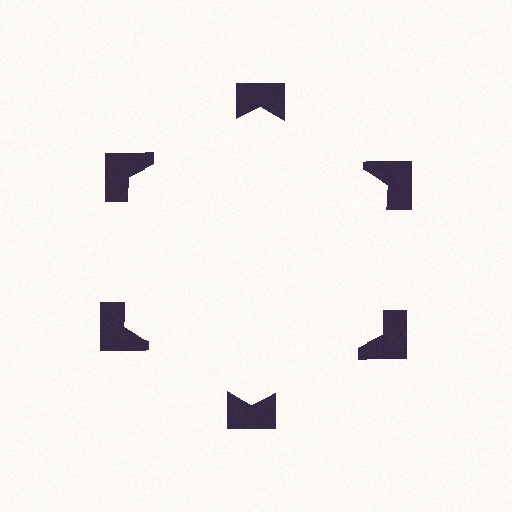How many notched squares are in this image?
There are 6 — one at each vertex of the illusory hexagon.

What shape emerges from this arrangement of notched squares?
An illusory hexagon — its edges are inferred from the aligned wedge cuts in the notched squares, not physically drawn.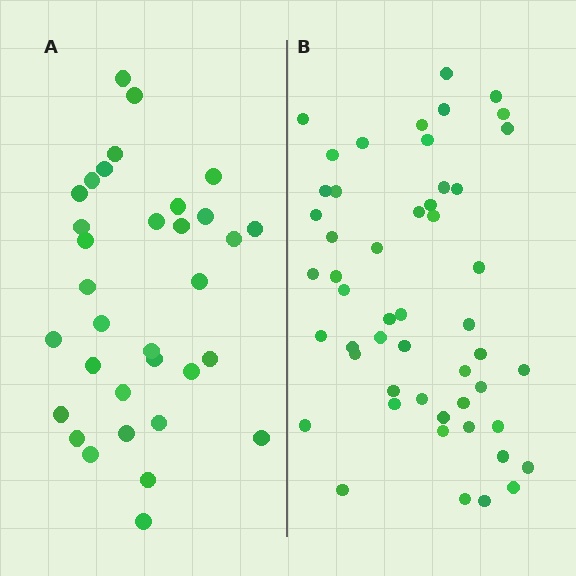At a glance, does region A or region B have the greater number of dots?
Region B (the right region) has more dots.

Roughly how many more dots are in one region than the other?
Region B has approximately 20 more dots than region A.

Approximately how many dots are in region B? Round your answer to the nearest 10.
About 50 dots. (The exact count is 51, which rounds to 50.)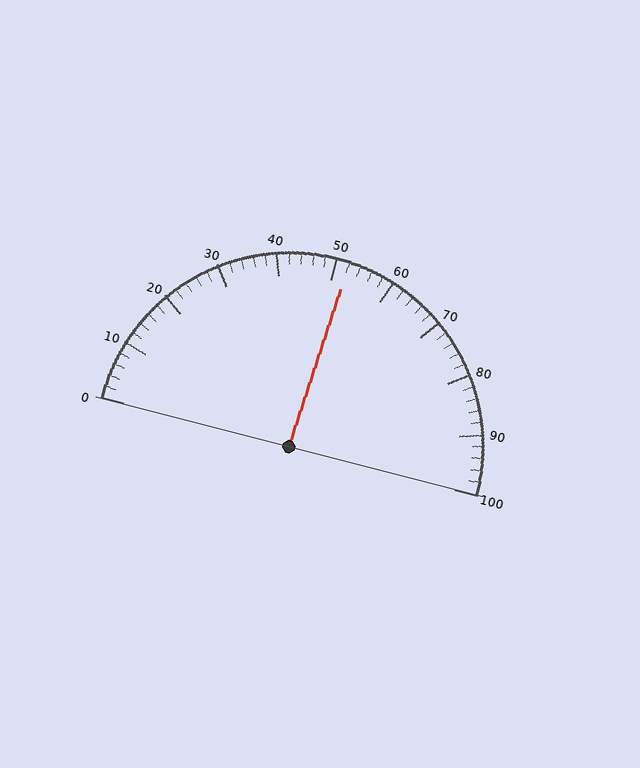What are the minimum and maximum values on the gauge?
The gauge ranges from 0 to 100.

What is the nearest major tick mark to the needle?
The nearest major tick mark is 50.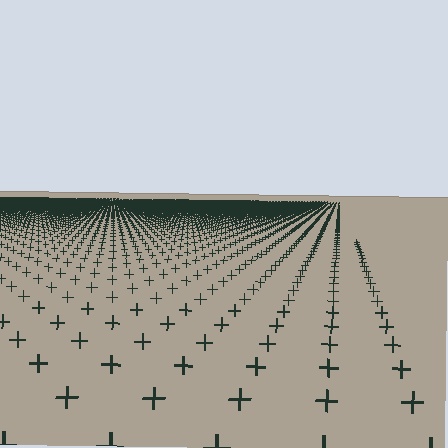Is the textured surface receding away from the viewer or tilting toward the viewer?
The surface is receding away from the viewer. Texture elements get smaller and denser toward the top.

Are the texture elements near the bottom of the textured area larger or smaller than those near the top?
Larger. Near the bottom, elements are closer to the viewer and appear at a bigger on-screen size.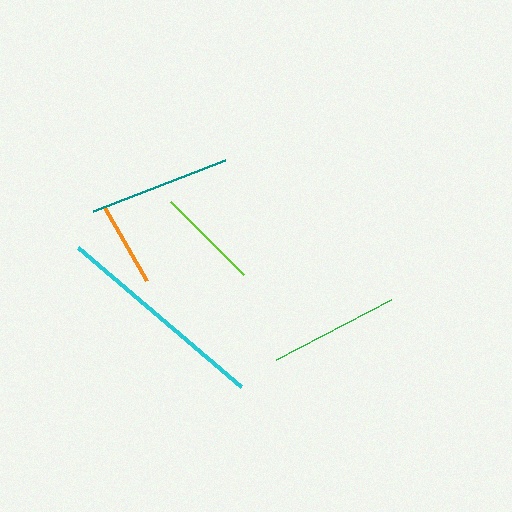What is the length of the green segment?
The green segment is approximately 129 pixels long.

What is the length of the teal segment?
The teal segment is approximately 142 pixels long.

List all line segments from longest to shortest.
From longest to shortest: cyan, teal, green, lime, orange.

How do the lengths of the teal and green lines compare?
The teal and green lines are approximately the same length.